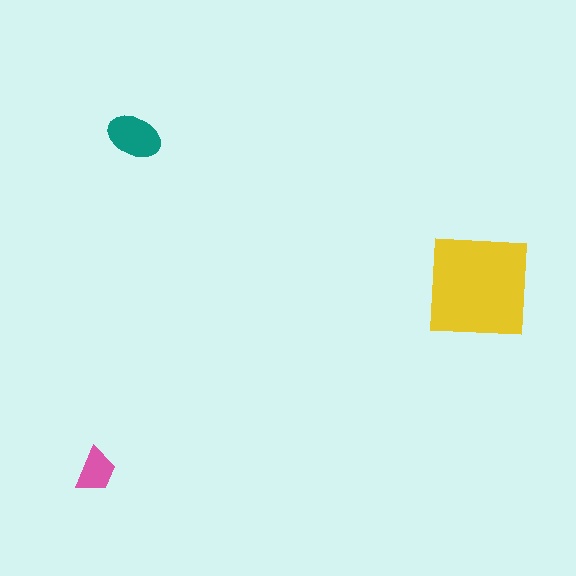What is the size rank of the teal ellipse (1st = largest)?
2nd.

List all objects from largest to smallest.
The yellow square, the teal ellipse, the pink trapezoid.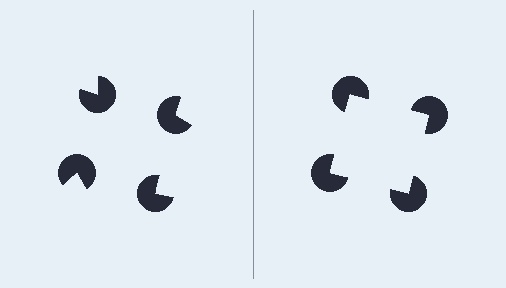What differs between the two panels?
The pac-man discs are positioned identically on both sides; only the wedge orientations differ. On the right they align to a square; on the left they are misaligned.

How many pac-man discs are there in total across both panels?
8 — 4 on each side.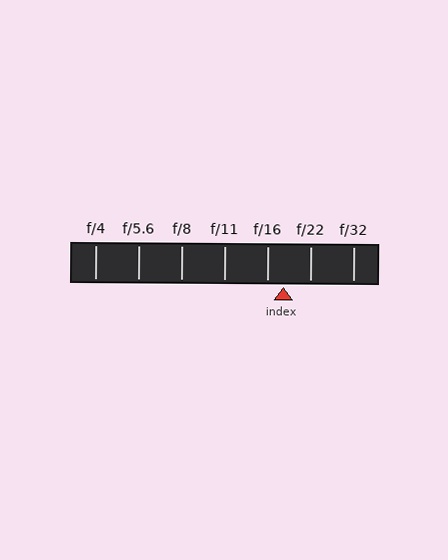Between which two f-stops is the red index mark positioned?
The index mark is between f/16 and f/22.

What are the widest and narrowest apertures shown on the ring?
The widest aperture shown is f/4 and the narrowest is f/32.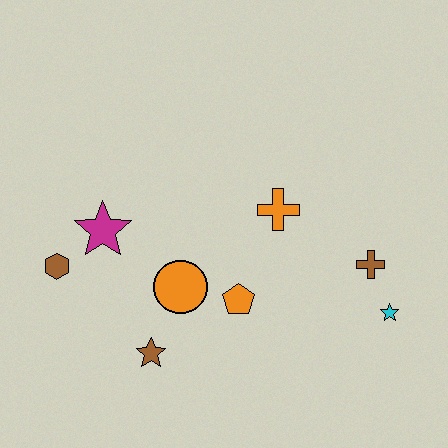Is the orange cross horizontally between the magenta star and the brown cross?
Yes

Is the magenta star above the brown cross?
Yes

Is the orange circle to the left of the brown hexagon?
No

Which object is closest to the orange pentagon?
The orange circle is closest to the orange pentagon.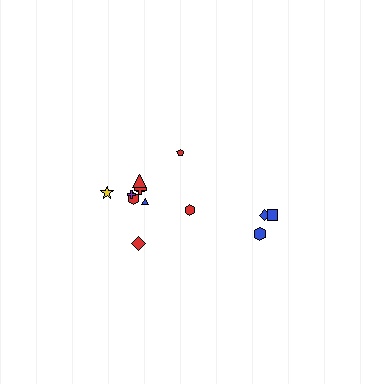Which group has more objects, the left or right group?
The left group.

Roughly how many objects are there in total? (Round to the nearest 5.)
Roughly 15 objects in total.